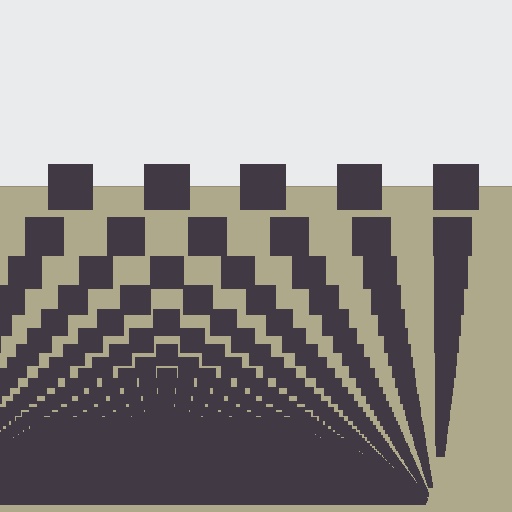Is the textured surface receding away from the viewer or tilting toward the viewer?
The surface appears to tilt toward the viewer. Texture elements get larger and sparser toward the top.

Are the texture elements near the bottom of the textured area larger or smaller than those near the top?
Smaller. The gradient is inverted — elements near the bottom are smaller and denser.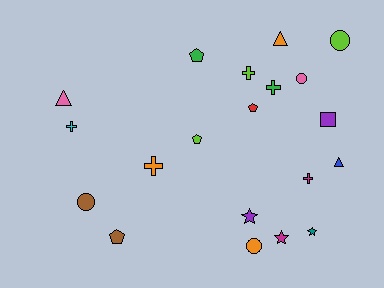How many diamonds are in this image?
There are no diamonds.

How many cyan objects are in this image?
There is 1 cyan object.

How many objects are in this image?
There are 20 objects.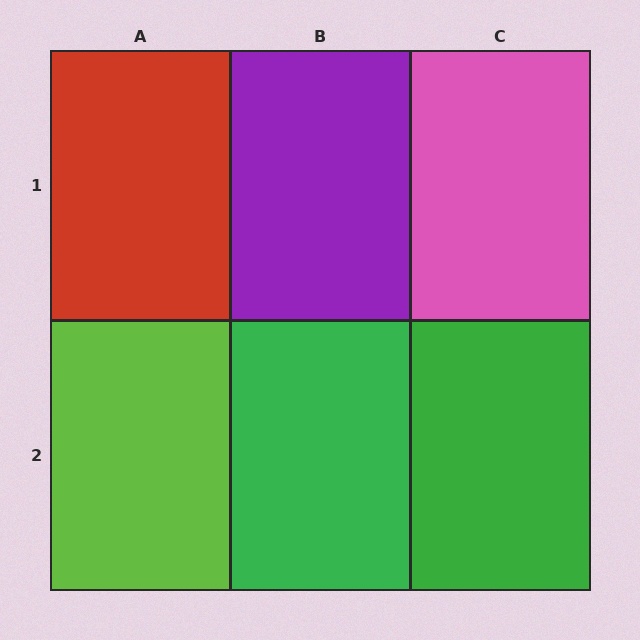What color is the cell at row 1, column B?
Purple.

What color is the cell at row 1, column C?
Pink.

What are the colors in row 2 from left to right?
Lime, green, green.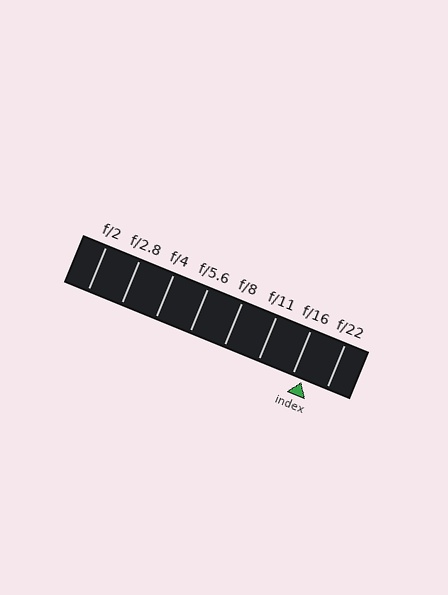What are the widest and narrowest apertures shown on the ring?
The widest aperture shown is f/2 and the narrowest is f/22.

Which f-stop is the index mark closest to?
The index mark is closest to f/16.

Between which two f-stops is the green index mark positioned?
The index mark is between f/16 and f/22.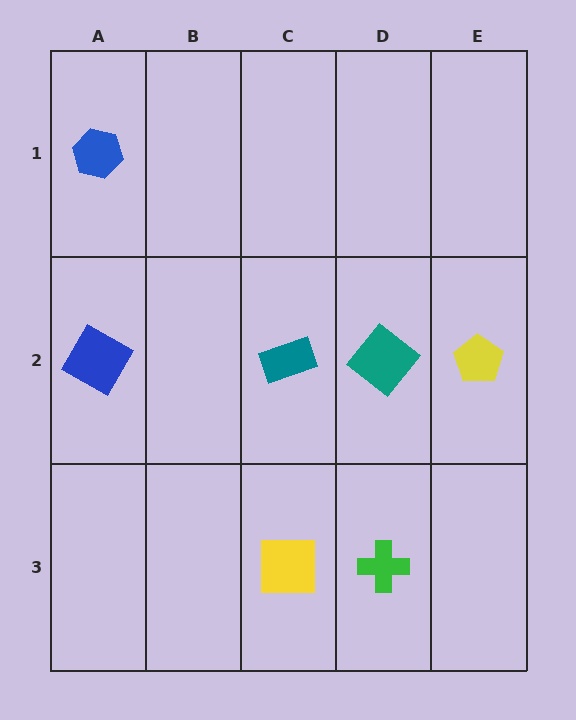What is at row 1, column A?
A blue hexagon.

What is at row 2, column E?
A yellow pentagon.